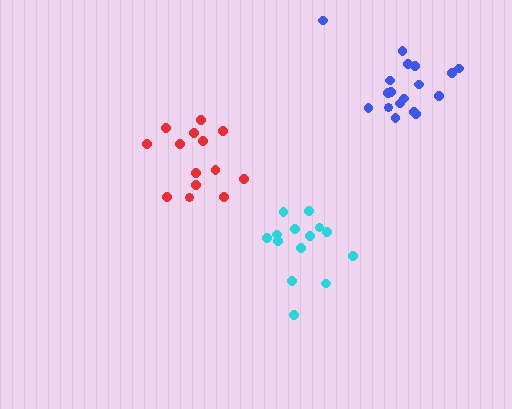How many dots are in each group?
Group 1: 18 dots, Group 2: 14 dots, Group 3: 14 dots (46 total).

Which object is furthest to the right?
The blue cluster is rightmost.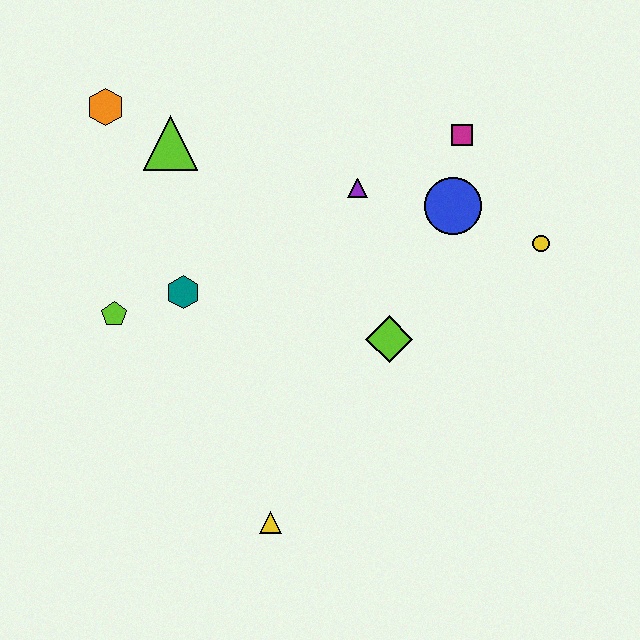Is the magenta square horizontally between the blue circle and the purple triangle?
No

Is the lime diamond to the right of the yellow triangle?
Yes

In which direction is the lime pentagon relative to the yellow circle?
The lime pentagon is to the left of the yellow circle.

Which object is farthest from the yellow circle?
The orange hexagon is farthest from the yellow circle.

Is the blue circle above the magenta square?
No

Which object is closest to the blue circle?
The magenta square is closest to the blue circle.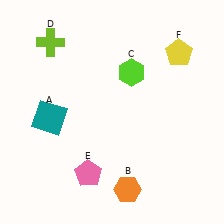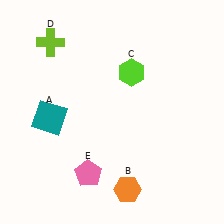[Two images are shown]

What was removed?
The yellow pentagon (F) was removed in Image 2.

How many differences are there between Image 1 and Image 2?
There is 1 difference between the two images.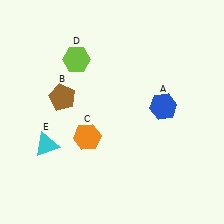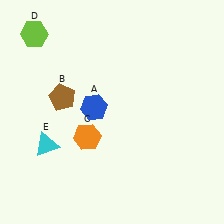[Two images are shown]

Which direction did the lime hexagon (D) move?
The lime hexagon (D) moved left.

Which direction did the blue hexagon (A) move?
The blue hexagon (A) moved left.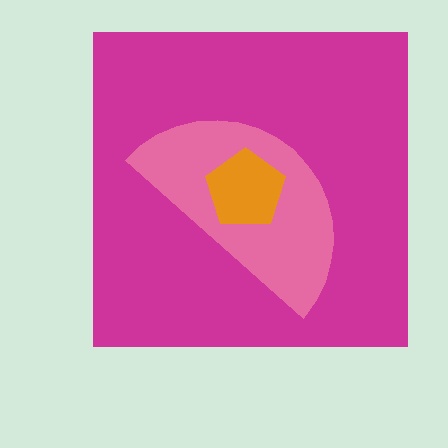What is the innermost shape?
The orange pentagon.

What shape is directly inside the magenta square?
The pink semicircle.